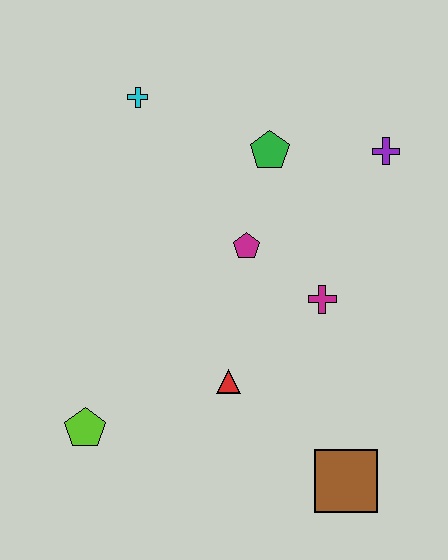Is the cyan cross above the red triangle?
Yes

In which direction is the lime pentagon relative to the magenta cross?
The lime pentagon is to the left of the magenta cross.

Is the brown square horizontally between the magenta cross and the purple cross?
Yes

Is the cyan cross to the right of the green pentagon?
No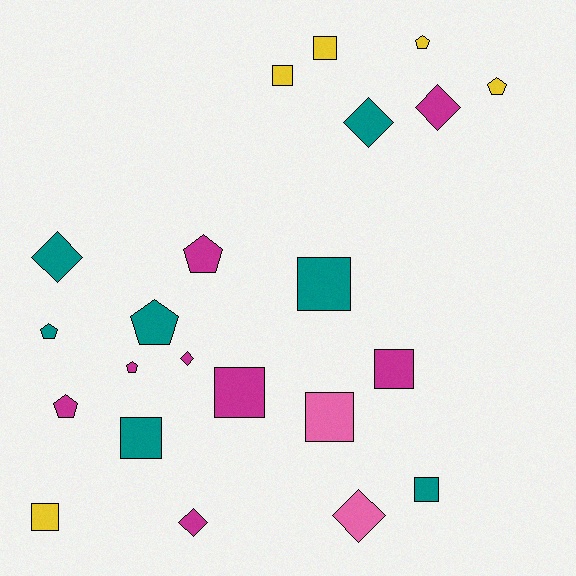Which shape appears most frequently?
Square, with 9 objects.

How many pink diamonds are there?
There is 1 pink diamond.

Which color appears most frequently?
Magenta, with 8 objects.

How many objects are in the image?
There are 22 objects.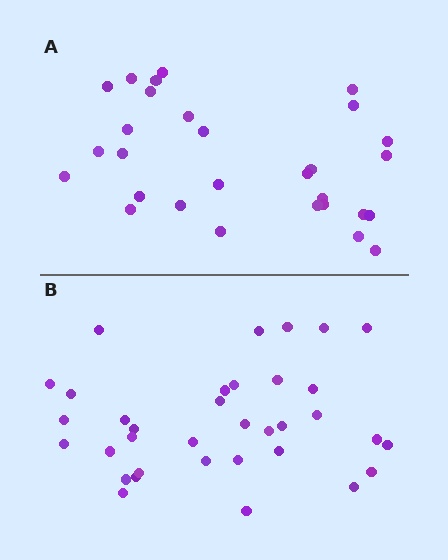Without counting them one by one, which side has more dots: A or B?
Region B (the bottom region) has more dots.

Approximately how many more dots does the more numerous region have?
Region B has about 6 more dots than region A.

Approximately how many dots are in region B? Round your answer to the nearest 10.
About 40 dots. (The exact count is 35, which rounds to 40.)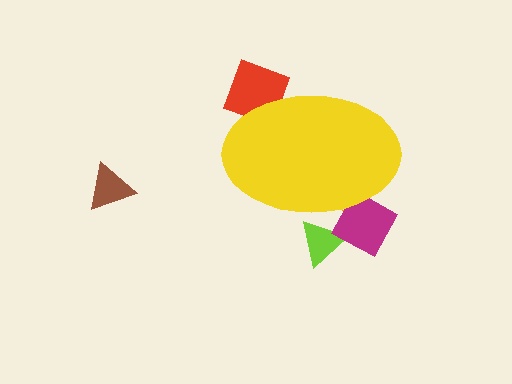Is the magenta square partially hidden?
Yes, the magenta square is partially hidden behind the yellow ellipse.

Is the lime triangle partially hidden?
Yes, the lime triangle is partially hidden behind the yellow ellipse.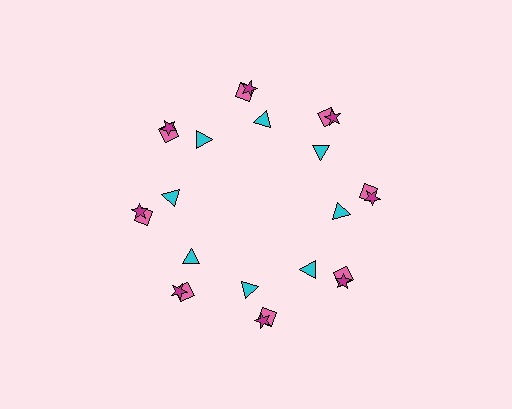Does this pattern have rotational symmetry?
Yes, this pattern has 8-fold rotational symmetry. It looks the same after rotating 45 degrees around the center.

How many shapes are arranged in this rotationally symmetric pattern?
There are 24 shapes, arranged in 8 groups of 3.